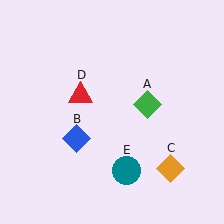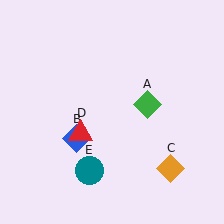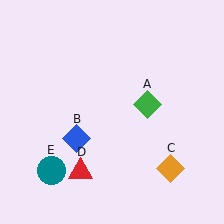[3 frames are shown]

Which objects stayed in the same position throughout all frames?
Green diamond (object A) and blue diamond (object B) and orange diamond (object C) remained stationary.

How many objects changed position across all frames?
2 objects changed position: red triangle (object D), teal circle (object E).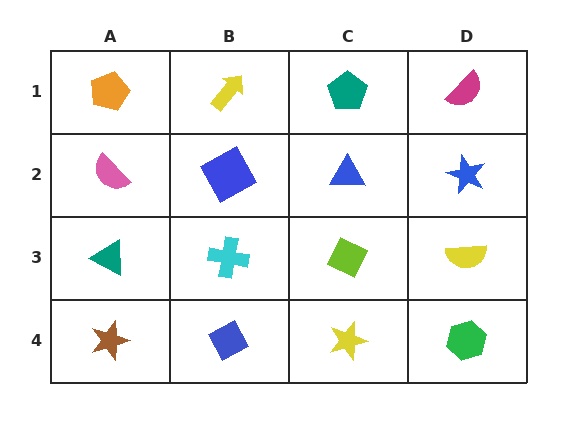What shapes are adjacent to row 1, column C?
A blue triangle (row 2, column C), a yellow arrow (row 1, column B), a magenta semicircle (row 1, column D).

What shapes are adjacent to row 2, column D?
A magenta semicircle (row 1, column D), a yellow semicircle (row 3, column D), a blue triangle (row 2, column C).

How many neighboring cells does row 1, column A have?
2.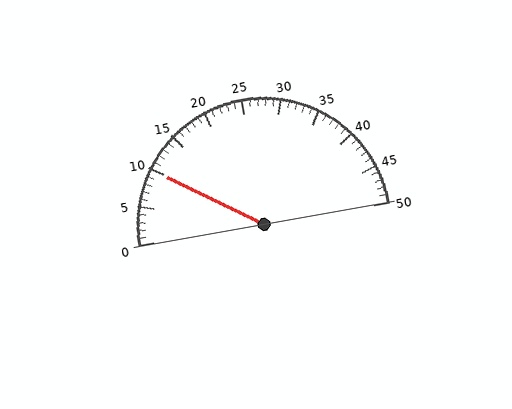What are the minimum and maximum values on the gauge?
The gauge ranges from 0 to 50.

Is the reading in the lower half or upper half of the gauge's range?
The reading is in the lower half of the range (0 to 50).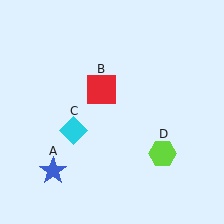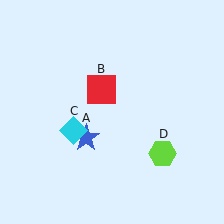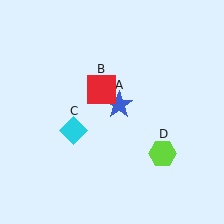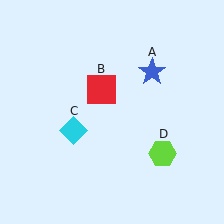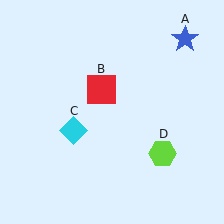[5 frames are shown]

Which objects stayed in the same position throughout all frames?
Red square (object B) and cyan diamond (object C) and lime hexagon (object D) remained stationary.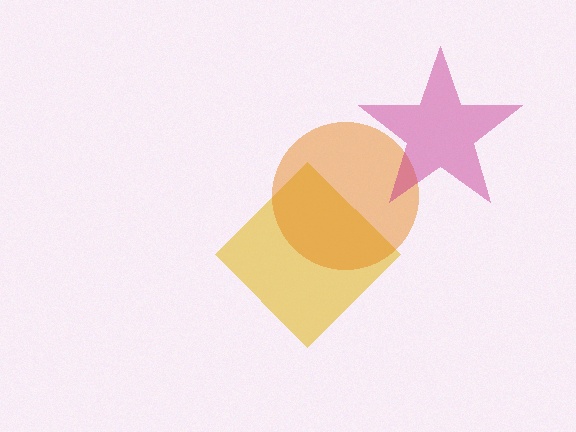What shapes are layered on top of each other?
The layered shapes are: a yellow diamond, an orange circle, a magenta star.